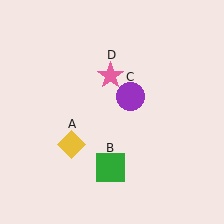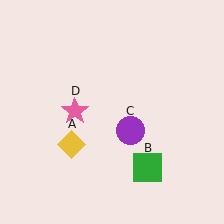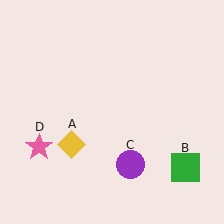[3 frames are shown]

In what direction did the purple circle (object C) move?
The purple circle (object C) moved down.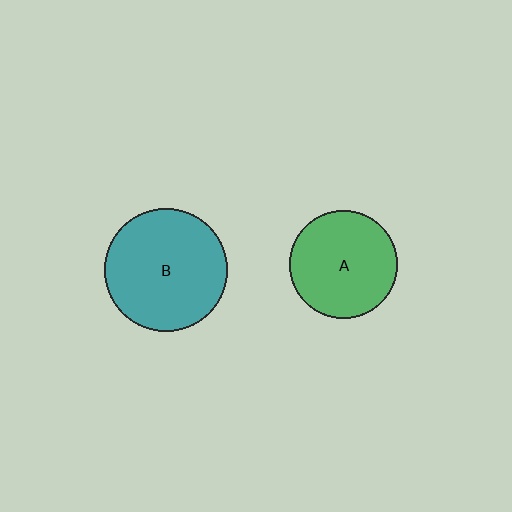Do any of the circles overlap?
No, none of the circles overlap.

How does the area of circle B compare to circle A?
Approximately 1.3 times.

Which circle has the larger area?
Circle B (teal).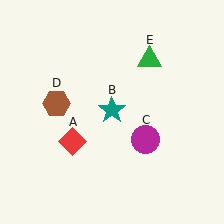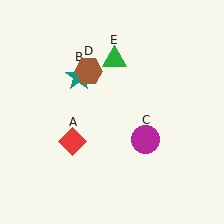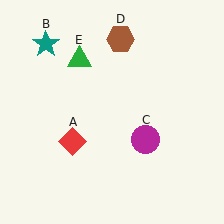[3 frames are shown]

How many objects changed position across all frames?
3 objects changed position: teal star (object B), brown hexagon (object D), green triangle (object E).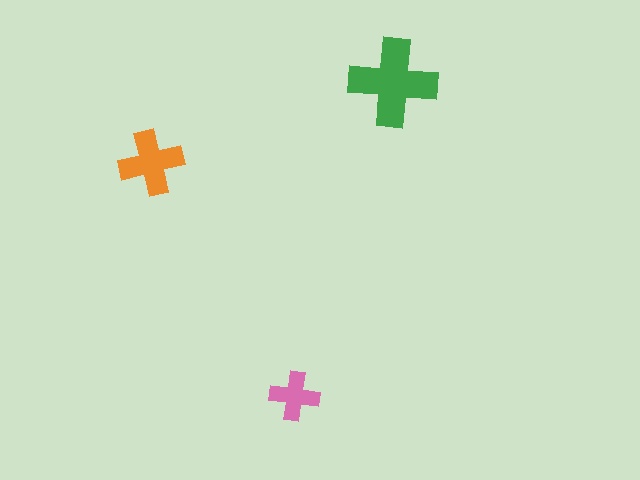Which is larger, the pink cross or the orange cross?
The orange one.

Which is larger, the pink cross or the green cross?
The green one.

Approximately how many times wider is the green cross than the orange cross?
About 1.5 times wider.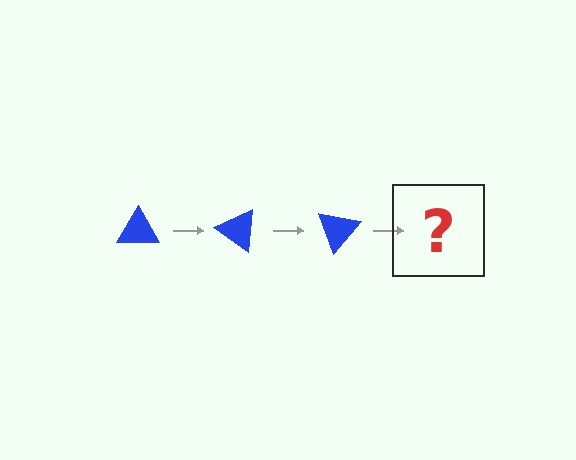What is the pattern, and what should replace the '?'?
The pattern is that the triangle rotates 35 degrees each step. The '?' should be a blue triangle rotated 105 degrees.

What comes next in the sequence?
The next element should be a blue triangle rotated 105 degrees.